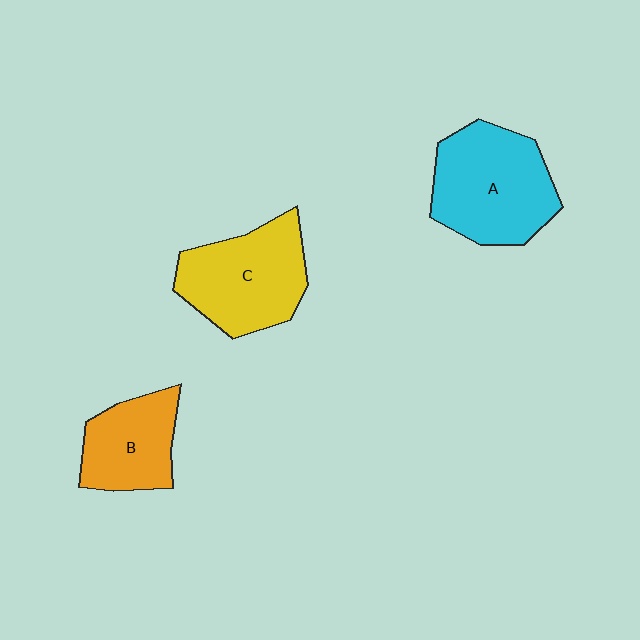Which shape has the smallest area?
Shape B (orange).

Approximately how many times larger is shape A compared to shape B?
Approximately 1.5 times.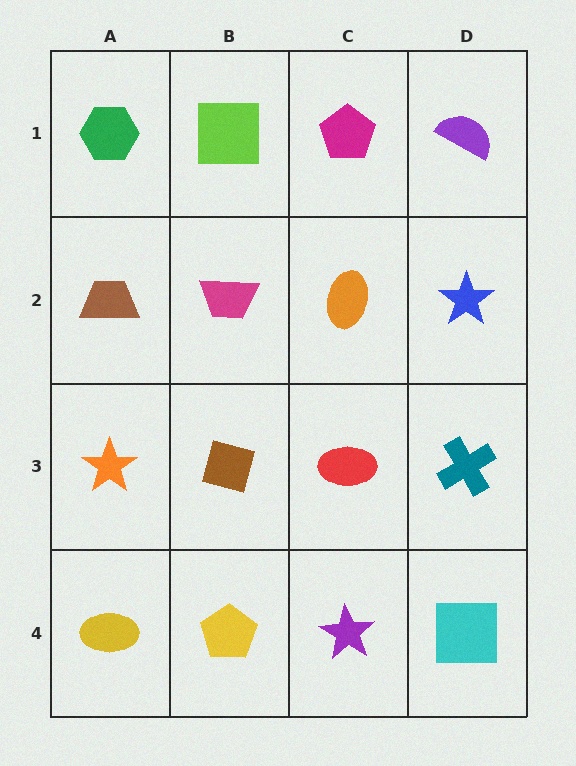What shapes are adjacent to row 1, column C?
An orange ellipse (row 2, column C), a lime square (row 1, column B), a purple semicircle (row 1, column D).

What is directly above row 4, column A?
An orange star.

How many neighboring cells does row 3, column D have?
3.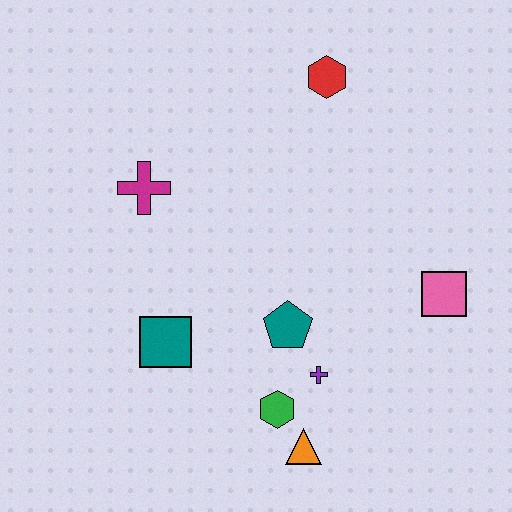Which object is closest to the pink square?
The purple cross is closest to the pink square.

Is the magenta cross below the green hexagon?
No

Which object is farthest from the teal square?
The red hexagon is farthest from the teal square.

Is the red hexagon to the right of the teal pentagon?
Yes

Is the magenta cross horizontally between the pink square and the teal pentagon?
No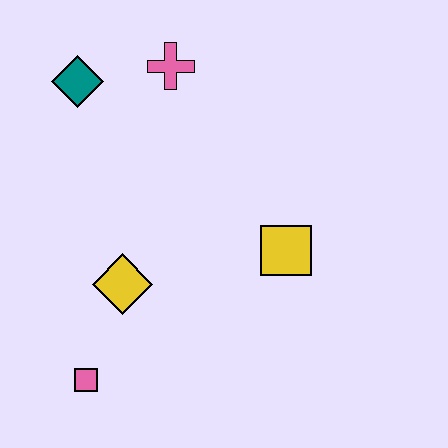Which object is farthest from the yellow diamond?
The pink cross is farthest from the yellow diamond.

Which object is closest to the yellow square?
The yellow diamond is closest to the yellow square.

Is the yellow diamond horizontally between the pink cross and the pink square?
Yes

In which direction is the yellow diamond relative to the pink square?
The yellow diamond is above the pink square.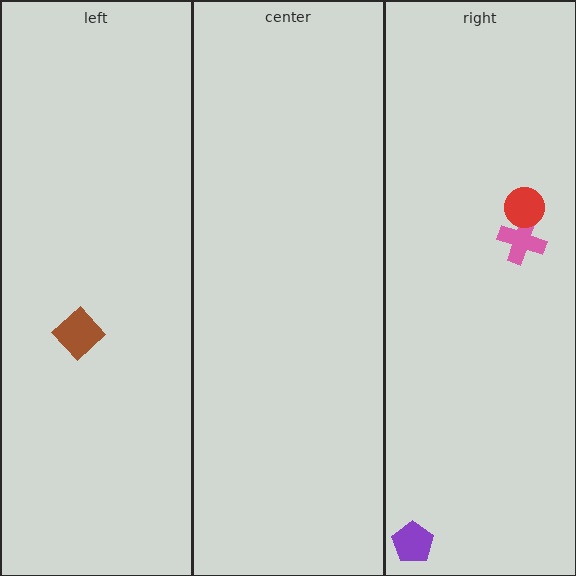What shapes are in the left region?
The brown diamond.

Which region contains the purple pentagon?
The right region.